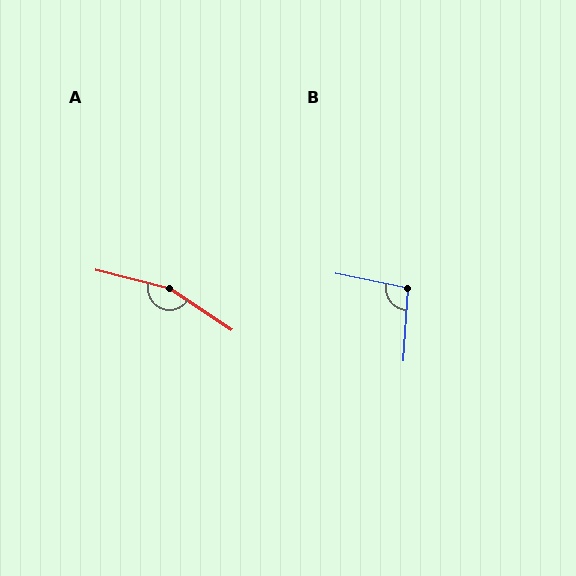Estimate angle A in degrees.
Approximately 160 degrees.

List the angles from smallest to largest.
B (97°), A (160°).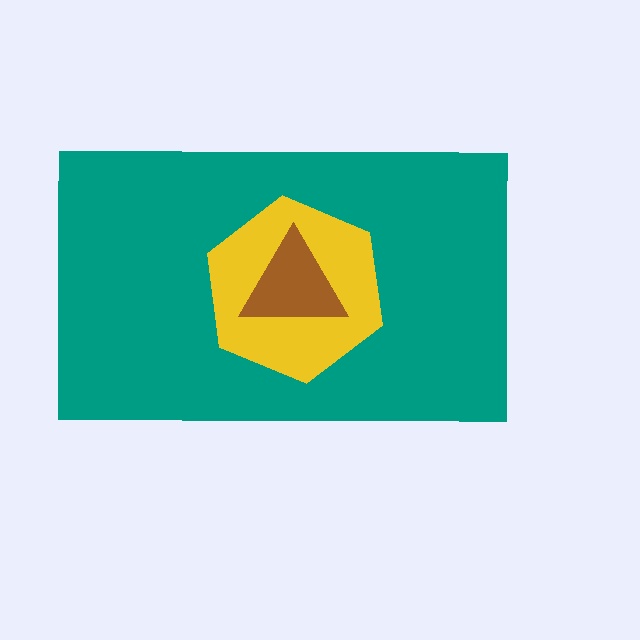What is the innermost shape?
The brown triangle.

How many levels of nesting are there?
3.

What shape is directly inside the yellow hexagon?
The brown triangle.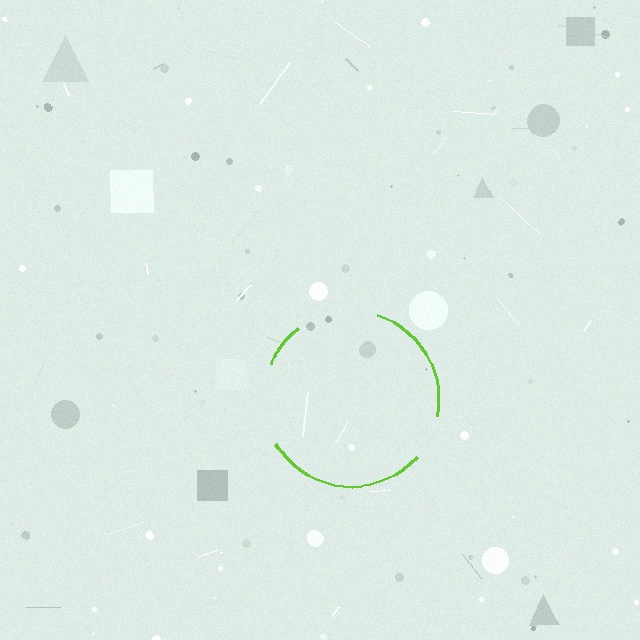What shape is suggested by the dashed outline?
The dashed outline suggests a circle.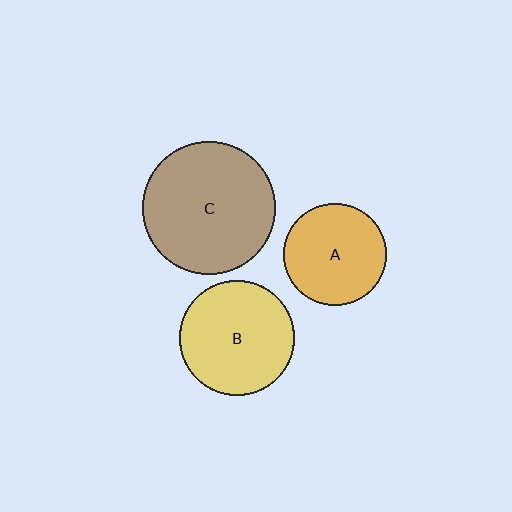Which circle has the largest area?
Circle C (brown).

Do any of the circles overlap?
No, none of the circles overlap.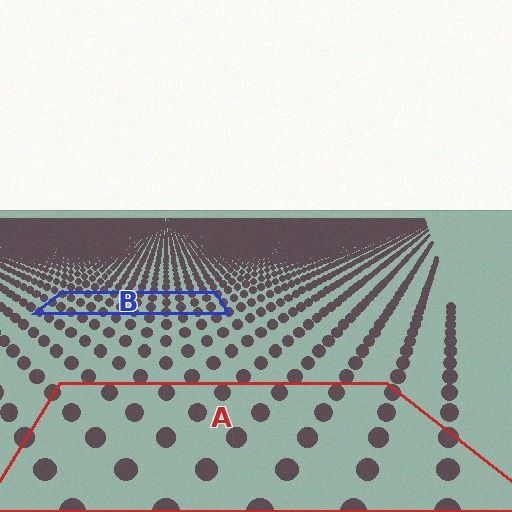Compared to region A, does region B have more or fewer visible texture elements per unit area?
Region B has more texture elements per unit area — they are packed more densely because it is farther away.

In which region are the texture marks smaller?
The texture marks are smaller in region B, because it is farther away.